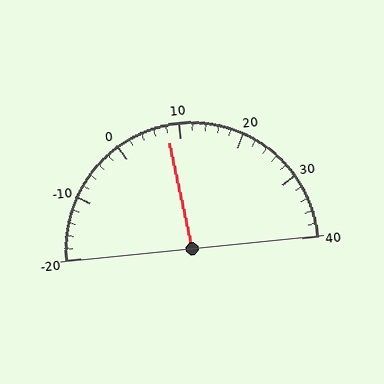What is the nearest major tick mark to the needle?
The nearest major tick mark is 10.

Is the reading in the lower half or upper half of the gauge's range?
The reading is in the lower half of the range (-20 to 40).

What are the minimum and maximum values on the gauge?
The gauge ranges from -20 to 40.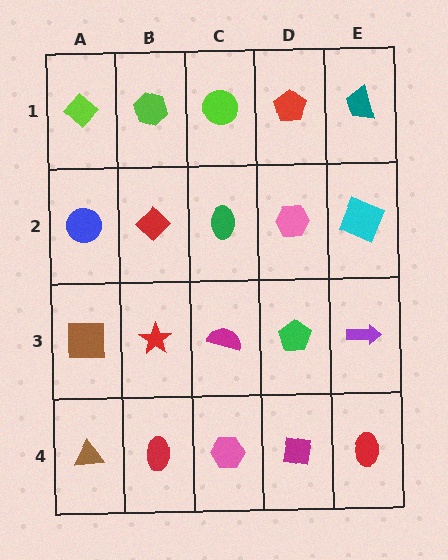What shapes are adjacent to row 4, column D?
A green pentagon (row 3, column D), a pink hexagon (row 4, column C), a red ellipse (row 4, column E).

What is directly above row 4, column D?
A green pentagon.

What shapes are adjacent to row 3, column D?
A pink hexagon (row 2, column D), a magenta square (row 4, column D), a magenta semicircle (row 3, column C), a purple arrow (row 3, column E).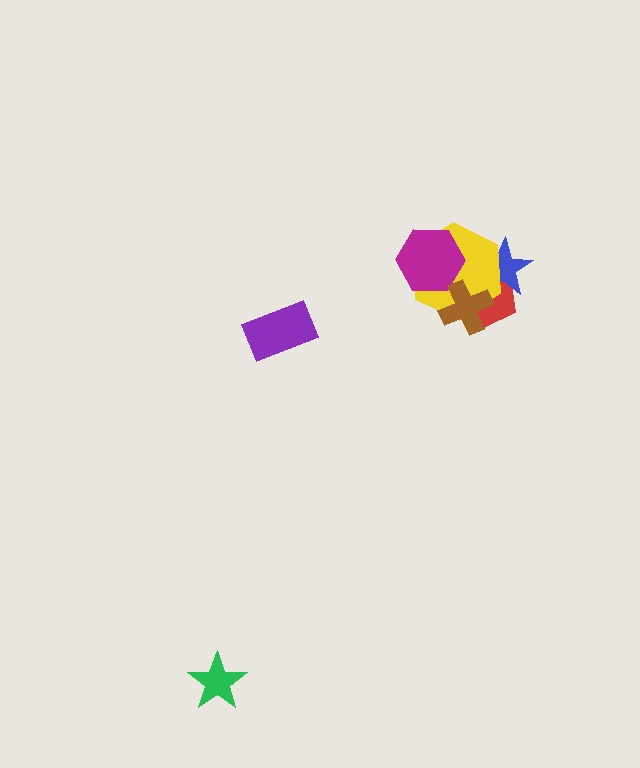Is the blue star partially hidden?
Yes, it is partially covered by another shape.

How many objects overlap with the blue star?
2 objects overlap with the blue star.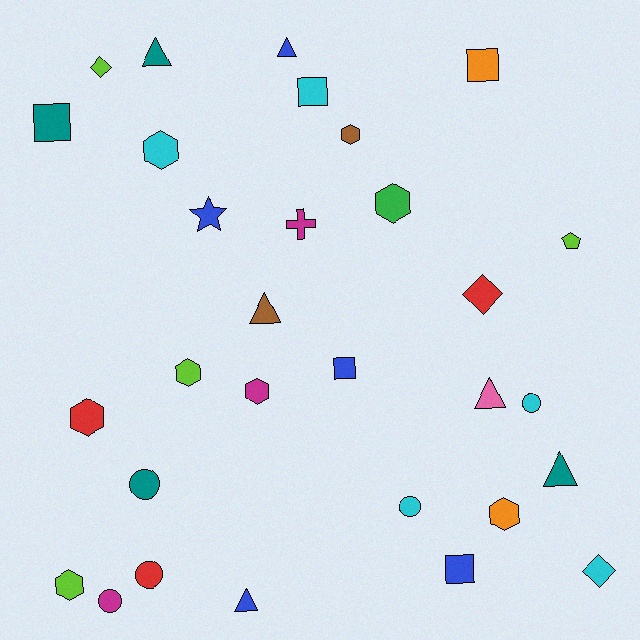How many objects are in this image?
There are 30 objects.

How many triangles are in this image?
There are 6 triangles.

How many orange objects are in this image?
There are 2 orange objects.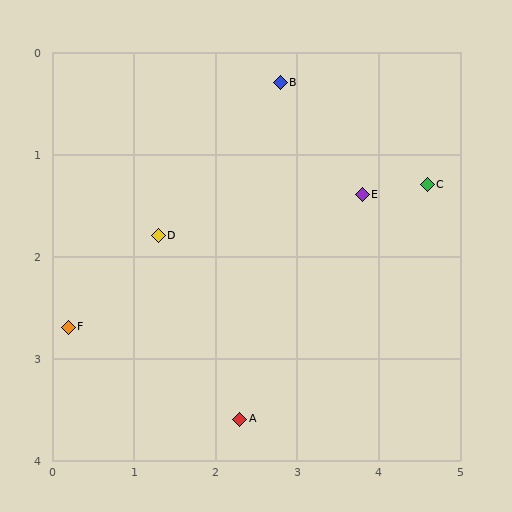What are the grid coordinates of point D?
Point D is at approximately (1.3, 1.8).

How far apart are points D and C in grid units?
Points D and C are about 3.3 grid units apart.